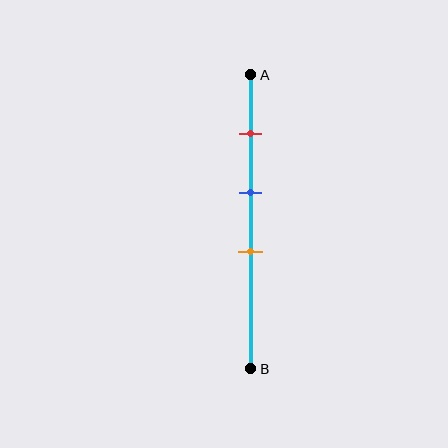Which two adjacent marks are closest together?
The blue and orange marks are the closest adjacent pair.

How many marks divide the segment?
There are 3 marks dividing the segment.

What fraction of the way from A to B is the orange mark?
The orange mark is approximately 60% (0.6) of the way from A to B.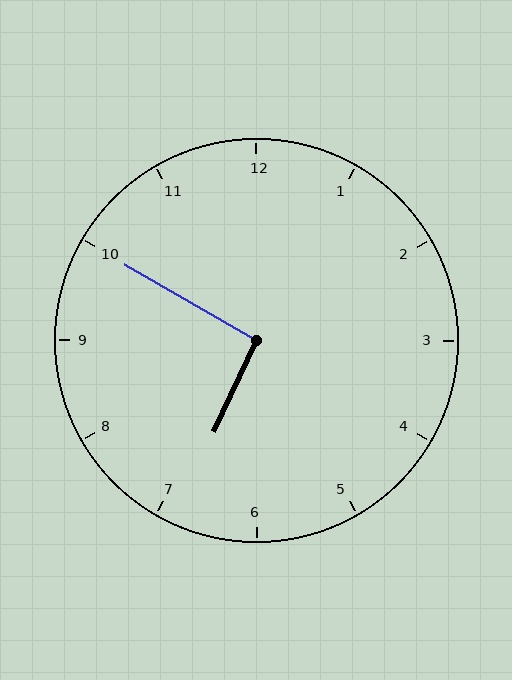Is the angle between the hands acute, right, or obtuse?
It is right.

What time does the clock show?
6:50.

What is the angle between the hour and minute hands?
Approximately 95 degrees.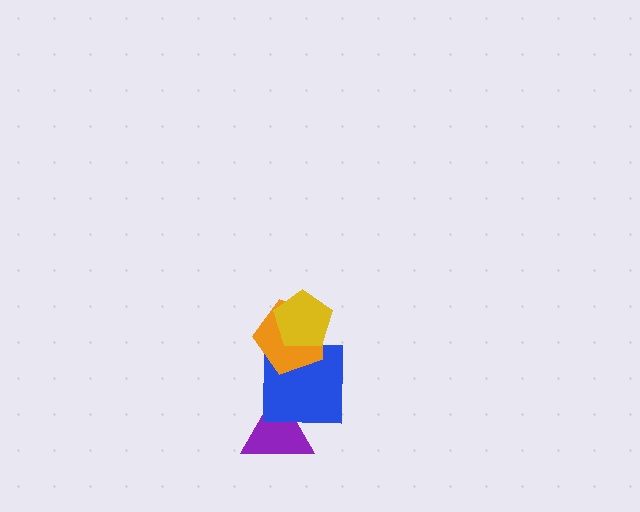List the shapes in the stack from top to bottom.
From top to bottom: the yellow pentagon, the orange pentagon, the blue square, the purple triangle.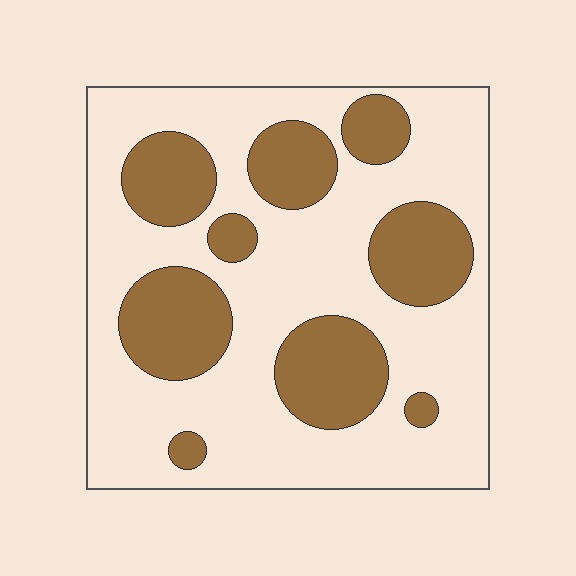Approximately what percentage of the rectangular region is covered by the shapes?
Approximately 30%.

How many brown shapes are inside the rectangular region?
9.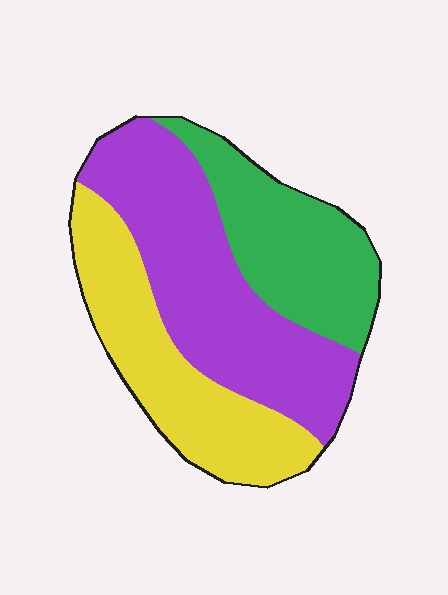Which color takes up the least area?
Green, at roughly 25%.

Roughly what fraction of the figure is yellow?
Yellow takes up about one third (1/3) of the figure.